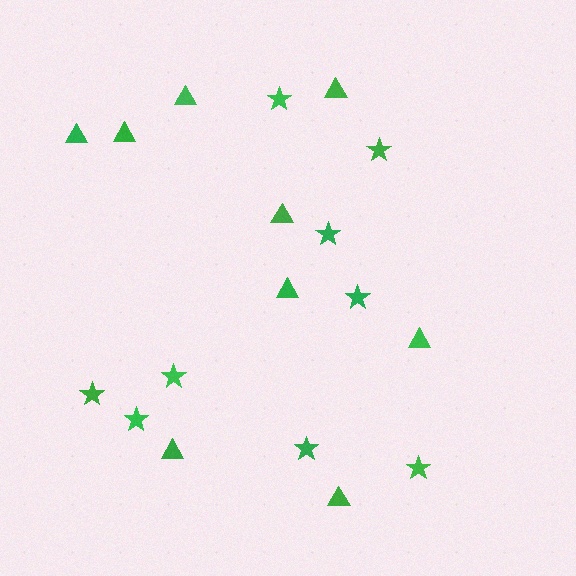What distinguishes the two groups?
There are 2 groups: one group of triangles (9) and one group of stars (9).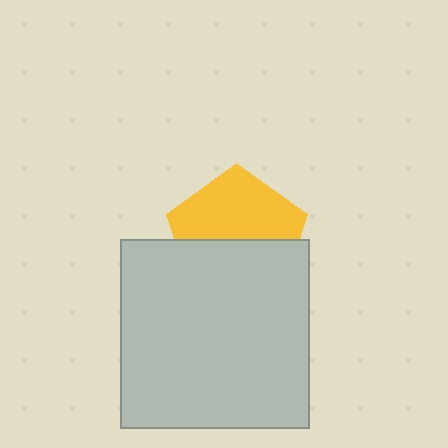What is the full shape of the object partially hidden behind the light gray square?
The partially hidden object is a yellow pentagon.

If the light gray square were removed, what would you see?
You would see the complete yellow pentagon.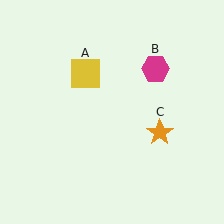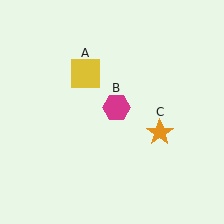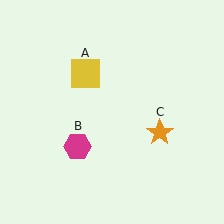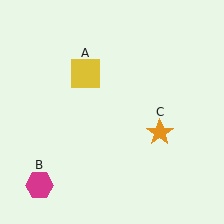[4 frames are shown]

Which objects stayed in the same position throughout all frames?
Yellow square (object A) and orange star (object C) remained stationary.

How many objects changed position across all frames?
1 object changed position: magenta hexagon (object B).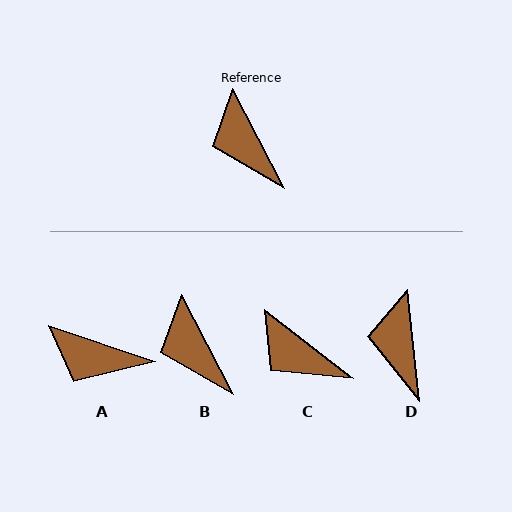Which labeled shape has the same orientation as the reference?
B.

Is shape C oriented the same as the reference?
No, it is off by about 25 degrees.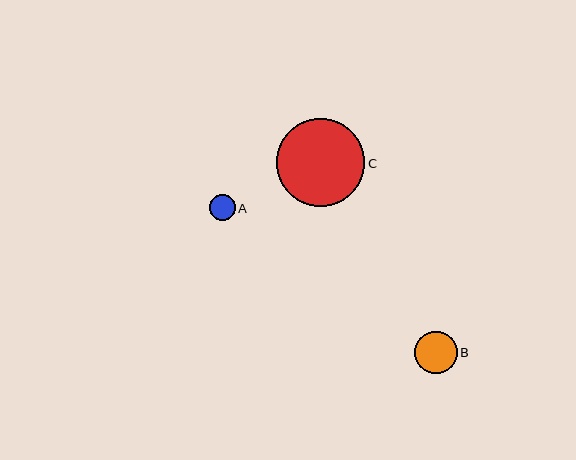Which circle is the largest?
Circle C is the largest with a size of approximately 88 pixels.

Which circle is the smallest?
Circle A is the smallest with a size of approximately 26 pixels.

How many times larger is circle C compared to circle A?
Circle C is approximately 3.4 times the size of circle A.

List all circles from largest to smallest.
From largest to smallest: C, B, A.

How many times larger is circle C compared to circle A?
Circle C is approximately 3.4 times the size of circle A.